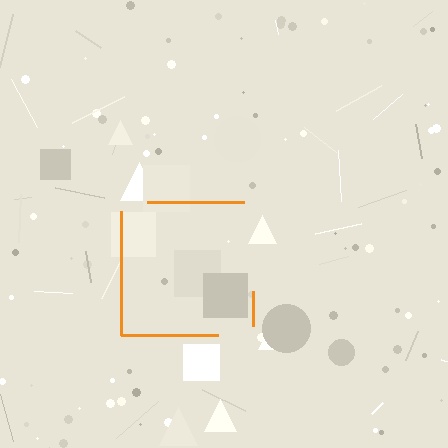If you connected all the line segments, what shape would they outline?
They would outline a square.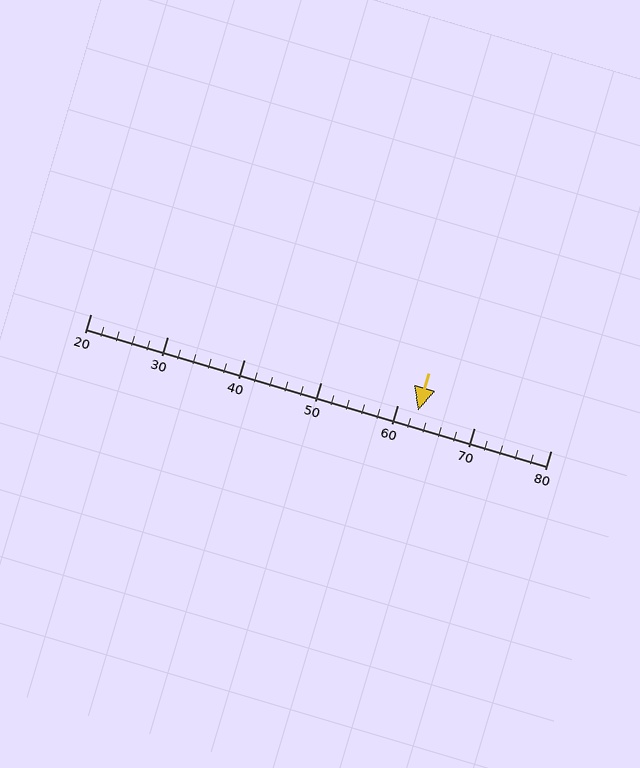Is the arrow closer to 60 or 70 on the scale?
The arrow is closer to 60.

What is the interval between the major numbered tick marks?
The major tick marks are spaced 10 units apart.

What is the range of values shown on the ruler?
The ruler shows values from 20 to 80.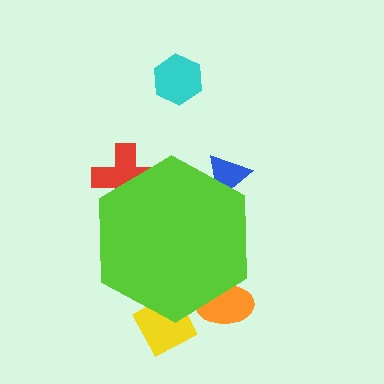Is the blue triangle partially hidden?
Yes, the blue triangle is partially hidden behind the lime hexagon.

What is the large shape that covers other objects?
A lime hexagon.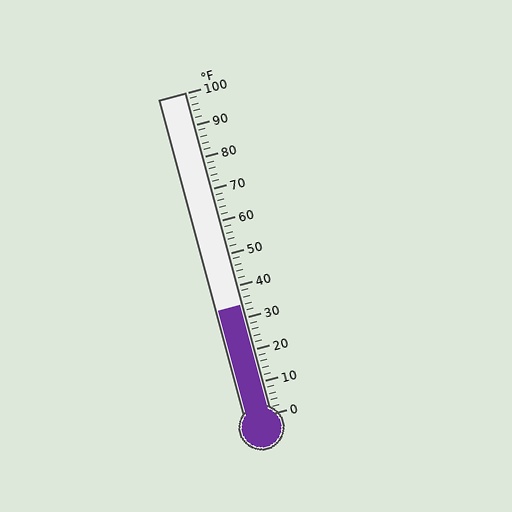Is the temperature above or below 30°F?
The temperature is above 30°F.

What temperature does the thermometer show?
The thermometer shows approximately 34°F.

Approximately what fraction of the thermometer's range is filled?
The thermometer is filled to approximately 35% of its range.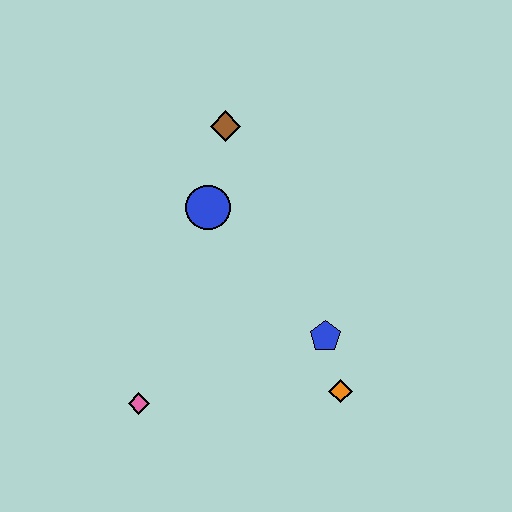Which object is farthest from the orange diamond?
The brown diamond is farthest from the orange diamond.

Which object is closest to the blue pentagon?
The orange diamond is closest to the blue pentagon.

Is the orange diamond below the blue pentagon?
Yes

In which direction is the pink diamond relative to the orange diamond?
The pink diamond is to the left of the orange diamond.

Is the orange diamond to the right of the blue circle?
Yes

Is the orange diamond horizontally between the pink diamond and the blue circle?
No